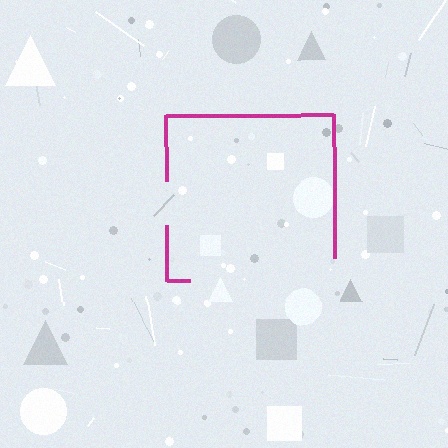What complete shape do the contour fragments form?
The contour fragments form a square.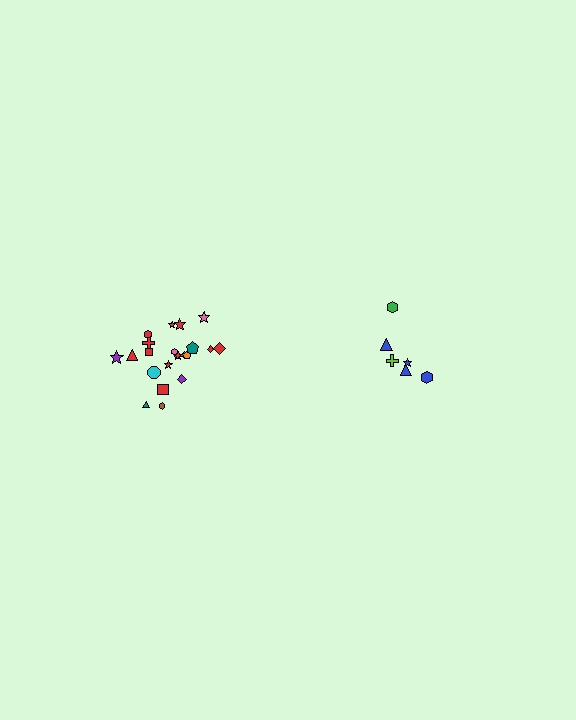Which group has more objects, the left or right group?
The left group.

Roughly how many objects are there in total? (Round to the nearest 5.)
Roughly 30 objects in total.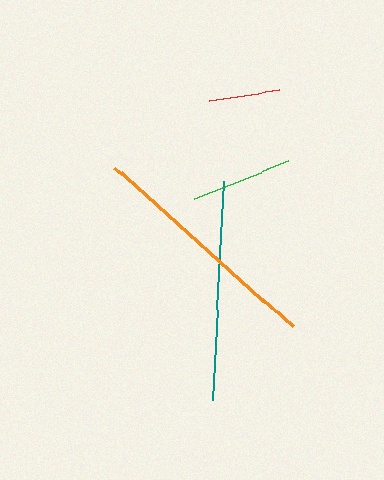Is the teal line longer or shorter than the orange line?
The orange line is longer than the teal line.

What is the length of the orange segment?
The orange segment is approximately 239 pixels long.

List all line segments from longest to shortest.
From longest to shortest: orange, teal, green, red.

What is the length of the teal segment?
The teal segment is approximately 219 pixels long.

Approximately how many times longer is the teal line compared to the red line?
The teal line is approximately 3.1 times the length of the red line.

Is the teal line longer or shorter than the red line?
The teal line is longer than the red line.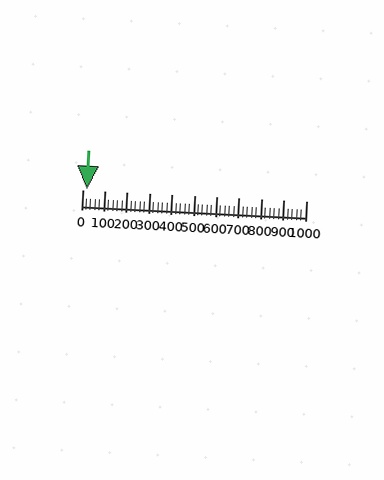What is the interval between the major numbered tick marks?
The major tick marks are spaced 100 units apart.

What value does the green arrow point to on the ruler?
The green arrow points to approximately 20.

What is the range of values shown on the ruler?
The ruler shows values from 0 to 1000.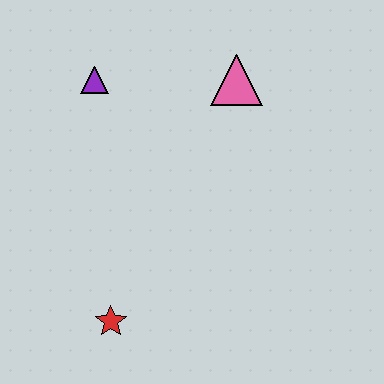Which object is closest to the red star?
The purple triangle is closest to the red star.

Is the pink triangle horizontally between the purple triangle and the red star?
No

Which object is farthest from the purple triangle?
The red star is farthest from the purple triangle.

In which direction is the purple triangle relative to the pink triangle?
The purple triangle is to the left of the pink triangle.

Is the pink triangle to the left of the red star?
No